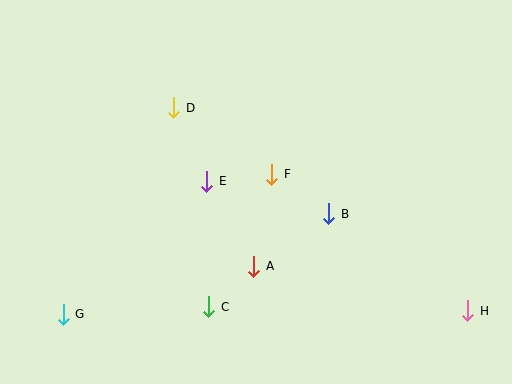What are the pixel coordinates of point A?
Point A is at (254, 266).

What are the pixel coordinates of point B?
Point B is at (329, 214).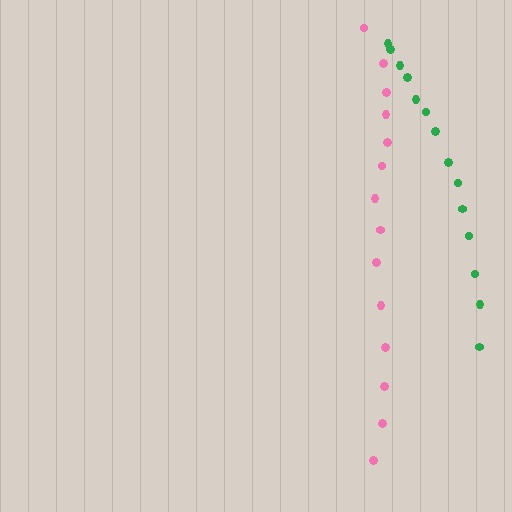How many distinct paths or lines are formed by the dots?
There are 2 distinct paths.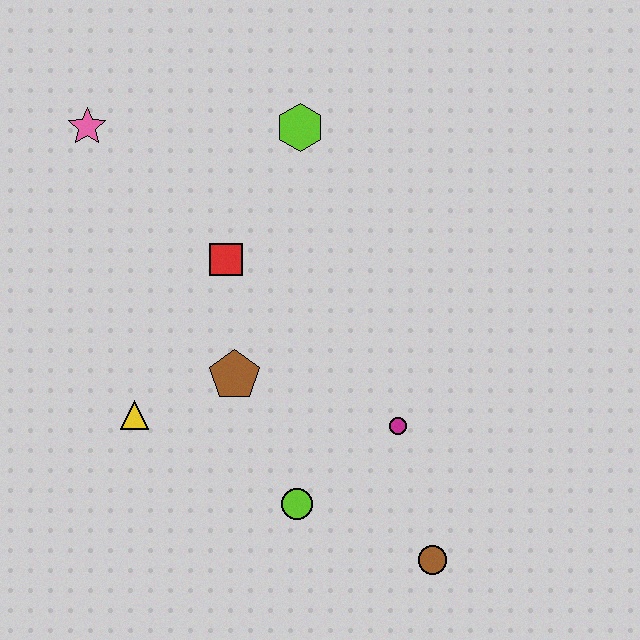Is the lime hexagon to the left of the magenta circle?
Yes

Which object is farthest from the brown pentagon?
The pink star is farthest from the brown pentagon.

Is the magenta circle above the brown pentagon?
No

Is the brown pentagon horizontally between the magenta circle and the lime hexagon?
No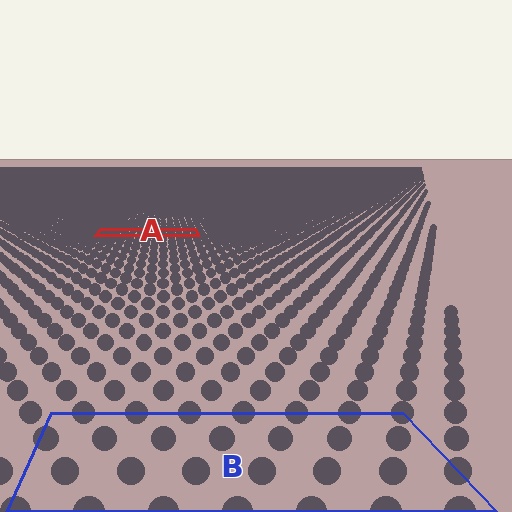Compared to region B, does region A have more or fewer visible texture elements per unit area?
Region A has more texture elements per unit area — they are packed more densely because it is farther away.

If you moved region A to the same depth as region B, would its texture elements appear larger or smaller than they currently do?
They would appear larger. At a closer depth, the same texture elements are projected at a bigger on-screen size.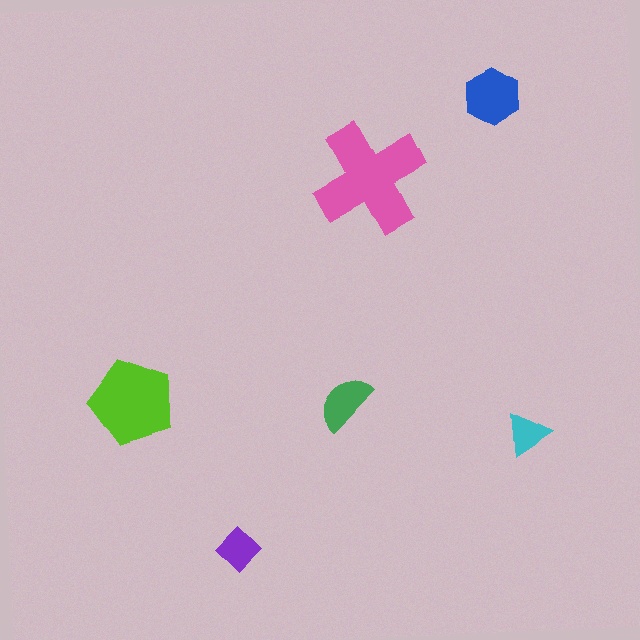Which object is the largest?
The pink cross.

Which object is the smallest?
The cyan triangle.